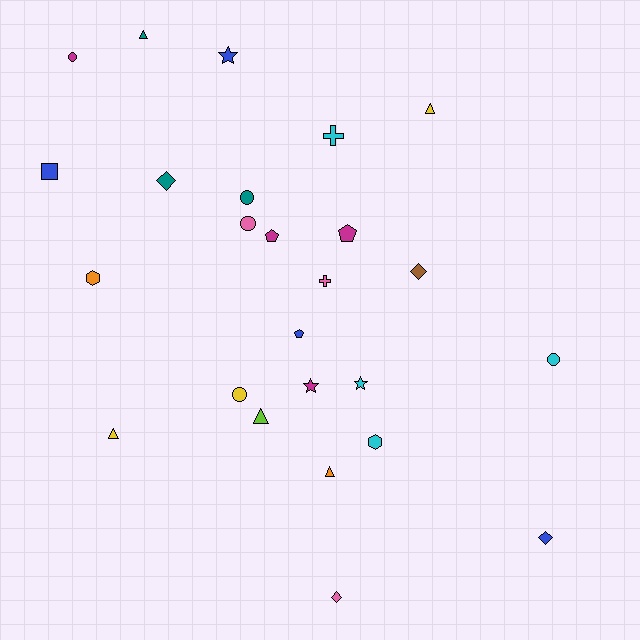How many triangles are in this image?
There are 5 triangles.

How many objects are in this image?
There are 25 objects.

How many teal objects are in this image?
There are 3 teal objects.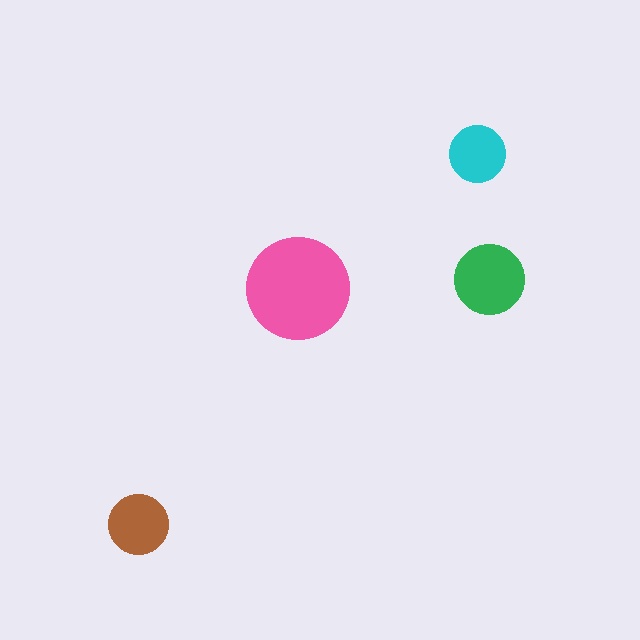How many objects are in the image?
There are 4 objects in the image.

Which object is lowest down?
The brown circle is bottommost.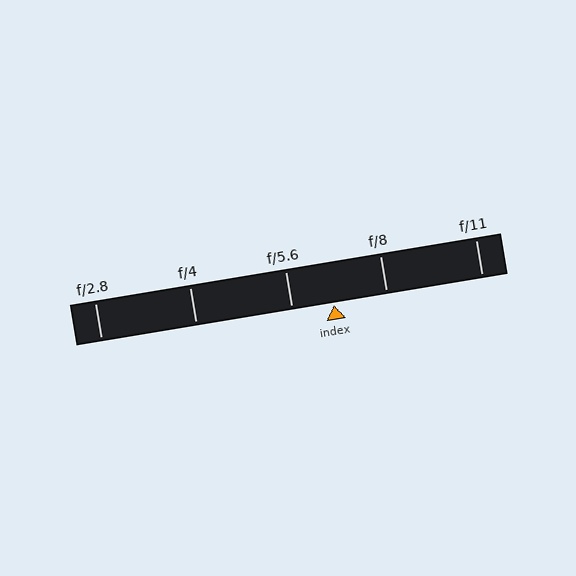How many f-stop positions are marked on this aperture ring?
There are 5 f-stop positions marked.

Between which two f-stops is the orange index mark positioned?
The index mark is between f/5.6 and f/8.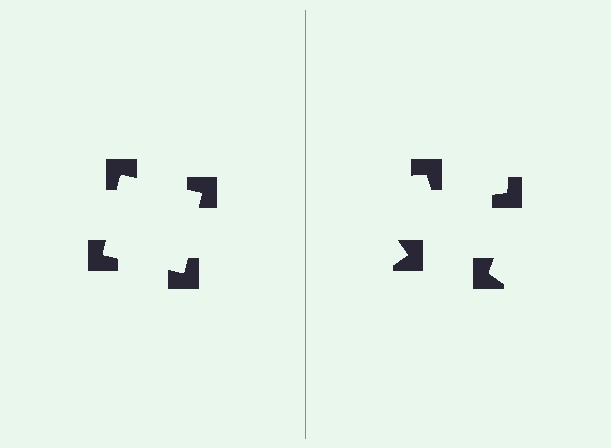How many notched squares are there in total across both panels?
8 — 4 on each side.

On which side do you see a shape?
An illusory square appears on the left side. On the right side the wedge cuts are rotated, so no coherent shape forms.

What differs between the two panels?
The notched squares are positioned identically on both sides; only the wedge orientations differ. On the left they align to a square; on the right they are misaligned.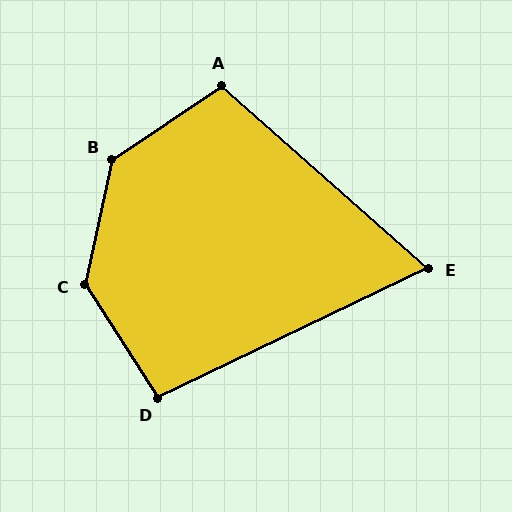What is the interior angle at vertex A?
Approximately 105 degrees (obtuse).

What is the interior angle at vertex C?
Approximately 136 degrees (obtuse).